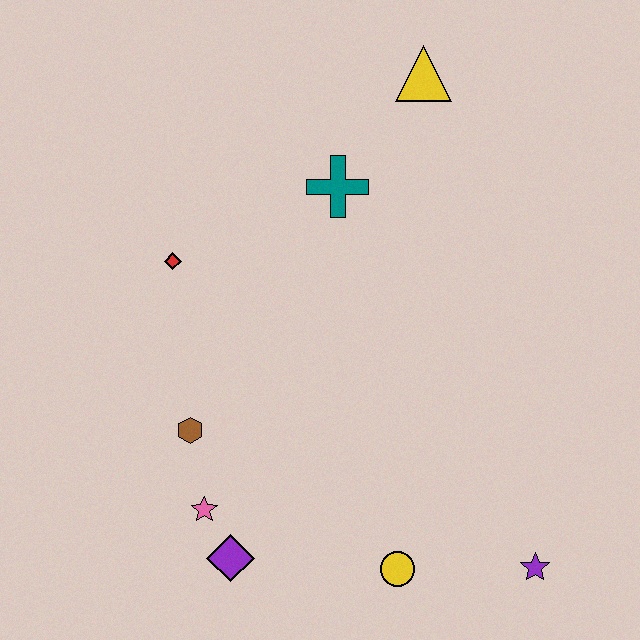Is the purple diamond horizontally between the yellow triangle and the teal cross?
No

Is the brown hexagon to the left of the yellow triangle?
Yes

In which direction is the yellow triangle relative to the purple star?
The yellow triangle is above the purple star.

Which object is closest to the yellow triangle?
The teal cross is closest to the yellow triangle.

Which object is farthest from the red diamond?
The purple star is farthest from the red diamond.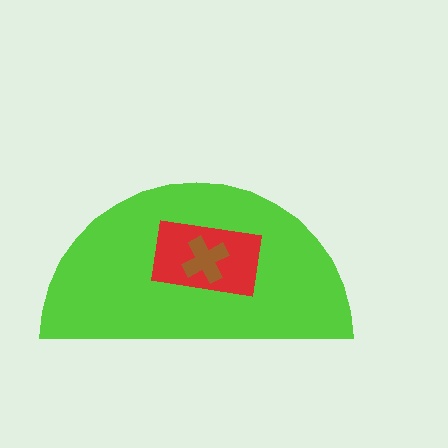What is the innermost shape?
The brown cross.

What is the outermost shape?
The lime semicircle.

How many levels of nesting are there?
3.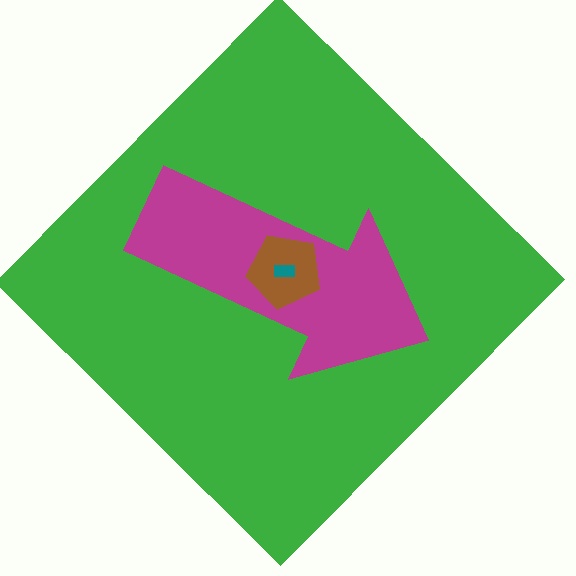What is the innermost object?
The teal rectangle.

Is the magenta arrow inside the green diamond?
Yes.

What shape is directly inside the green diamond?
The magenta arrow.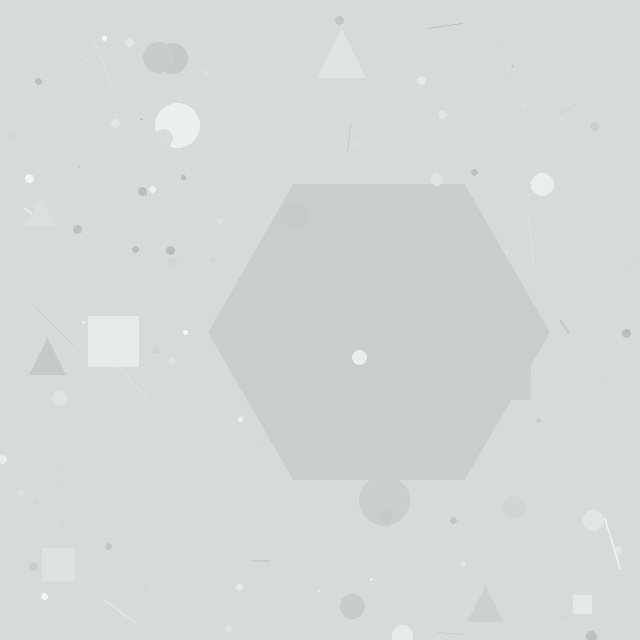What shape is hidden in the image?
A hexagon is hidden in the image.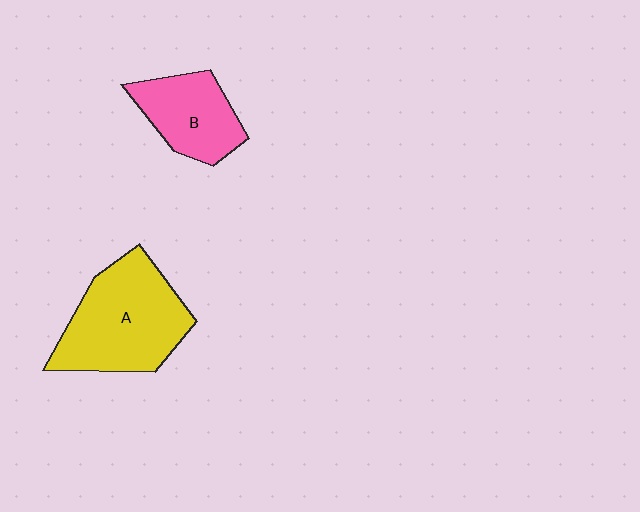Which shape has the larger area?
Shape A (yellow).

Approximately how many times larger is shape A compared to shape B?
Approximately 1.7 times.